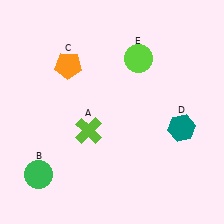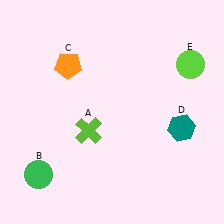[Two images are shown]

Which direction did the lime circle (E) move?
The lime circle (E) moved right.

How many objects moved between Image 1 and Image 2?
1 object moved between the two images.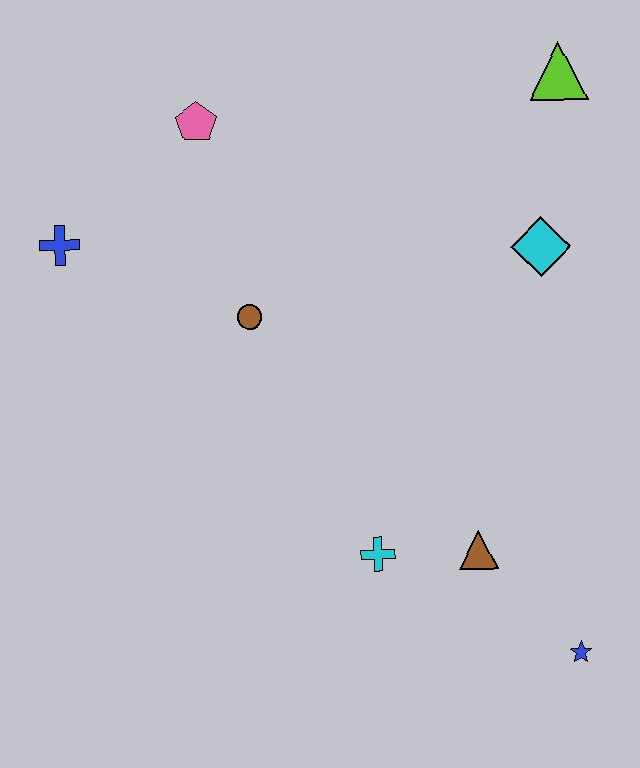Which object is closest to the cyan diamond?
The lime triangle is closest to the cyan diamond.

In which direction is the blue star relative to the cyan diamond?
The blue star is below the cyan diamond.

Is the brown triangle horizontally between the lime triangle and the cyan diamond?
No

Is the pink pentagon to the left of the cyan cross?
Yes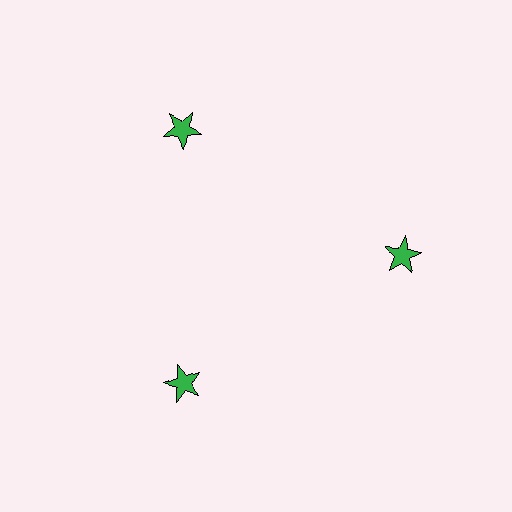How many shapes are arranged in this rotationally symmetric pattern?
There are 3 shapes, arranged in 3 groups of 1.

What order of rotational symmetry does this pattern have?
This pattern has 3-fold rotational symmetry.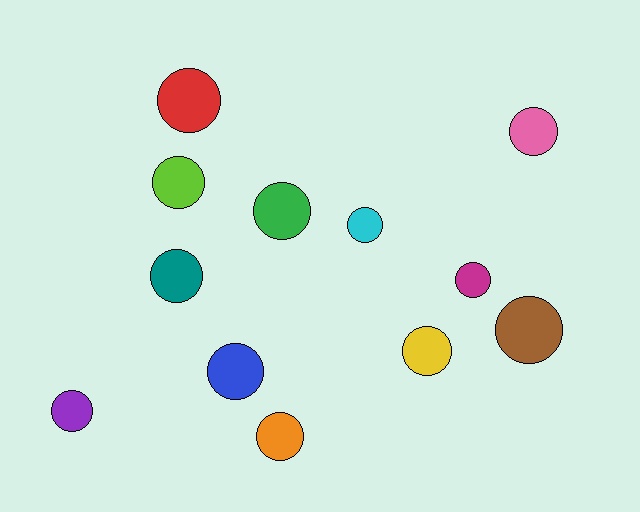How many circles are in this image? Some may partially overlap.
There are 12 circles.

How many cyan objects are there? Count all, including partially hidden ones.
There is 1 cyan object.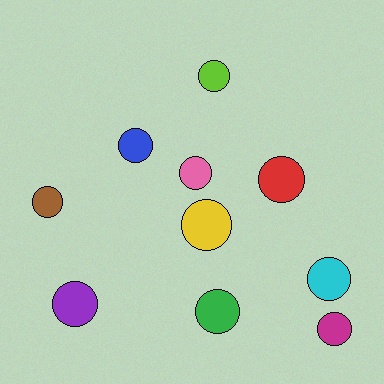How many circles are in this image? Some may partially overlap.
There are 10 circles.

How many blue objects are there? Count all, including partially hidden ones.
There is 1 blue object.